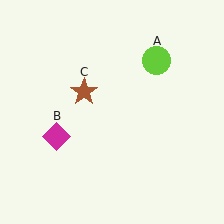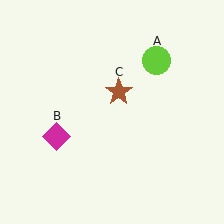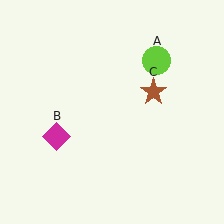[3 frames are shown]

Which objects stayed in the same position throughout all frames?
Lime circle (object A) and magenta diamond (object B) remained stationary.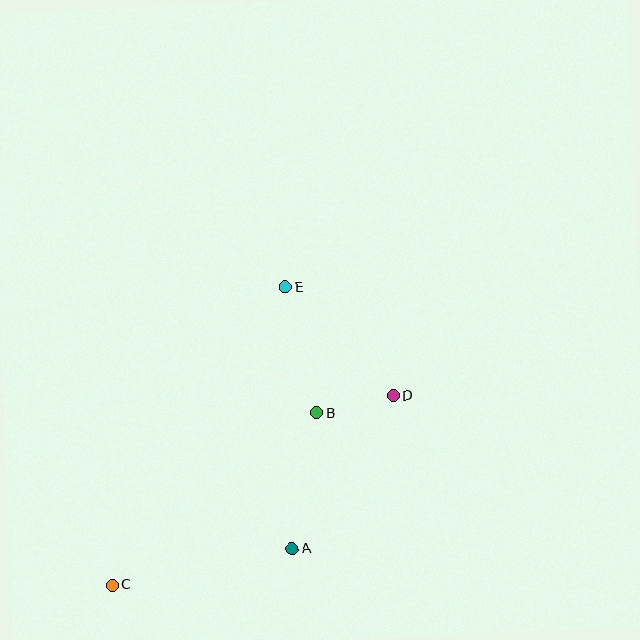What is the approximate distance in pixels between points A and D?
The distance between A and D is approximately 183 pixels.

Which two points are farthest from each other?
Points C and E are farthest from each other.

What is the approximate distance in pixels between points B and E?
The distance between B and E is approximately 130 pixels.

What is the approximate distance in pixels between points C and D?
The distance between C and D is approximately 340 pixels.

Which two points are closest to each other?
Points B and D are closest to each other.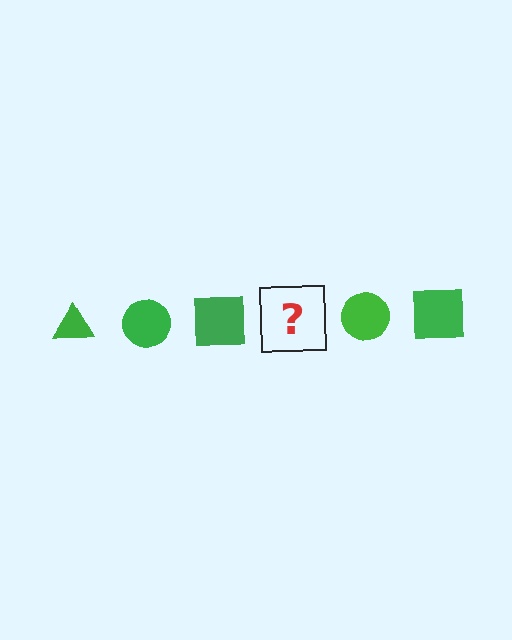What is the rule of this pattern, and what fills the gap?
The rule is that the pattern cycles through triangle, circle, square shapes in green. The gap should be filled with a green triangle.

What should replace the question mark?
The question mark should be replaced with a green triangle.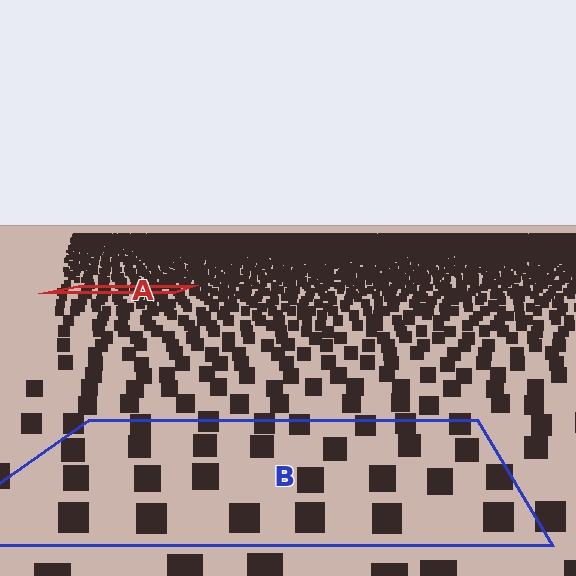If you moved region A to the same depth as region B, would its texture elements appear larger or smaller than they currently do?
They would appear larger. At a closer depth, the same texture elements are projected at a bigger on-screen size.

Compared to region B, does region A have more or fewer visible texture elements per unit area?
Region A has more texture elements per unit area — they are packed more densely because it is farther away.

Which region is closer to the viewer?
Region B is closer. The texture elements there are larger and more spread out.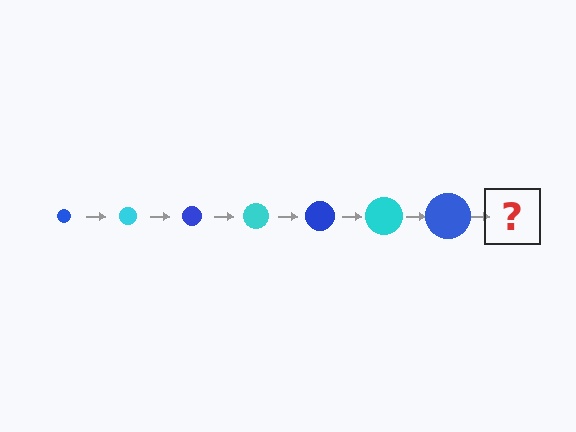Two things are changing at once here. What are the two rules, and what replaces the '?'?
The two rules are that the circle grows larger each step and the color cycles through blue and cyan. The '?' should be a cyan circle, larger than the previous one.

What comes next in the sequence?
The next element should be a cyan circle, larger than the previous one.